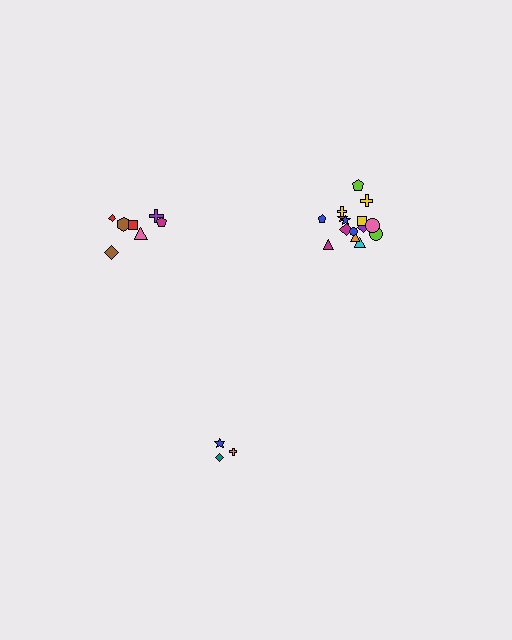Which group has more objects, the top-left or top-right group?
The top-right group.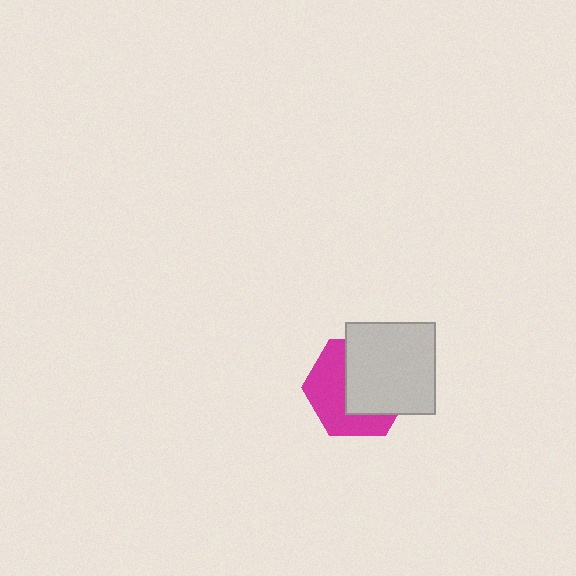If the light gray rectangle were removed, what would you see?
You would see the complete magenta hexagon.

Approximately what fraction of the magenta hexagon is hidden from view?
Roughly 53% of the magenta hexagon is hidden behind the light gray rectangle.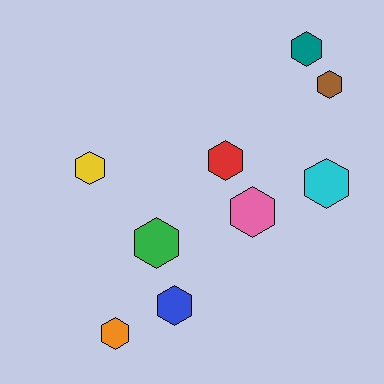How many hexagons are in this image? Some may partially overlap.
There are 9 hexagons.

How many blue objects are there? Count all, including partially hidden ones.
There is 1 blue object.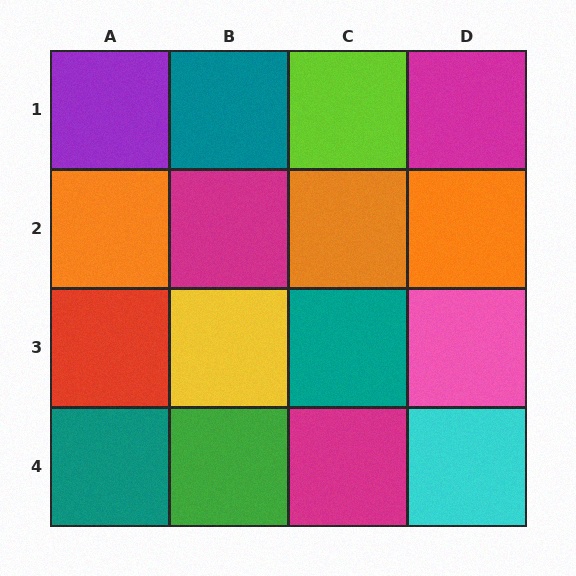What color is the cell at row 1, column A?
Purple.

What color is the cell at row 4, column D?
Cyan.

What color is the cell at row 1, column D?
Magenta.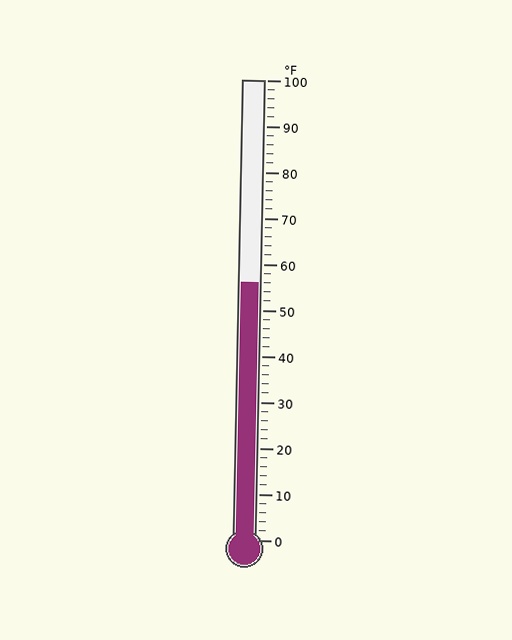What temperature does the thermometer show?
The thermometer shows approximately 56°F.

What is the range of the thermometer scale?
The thermometer scale ranges from 0°F to 100°F.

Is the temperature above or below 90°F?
The temperature is below 90°F.